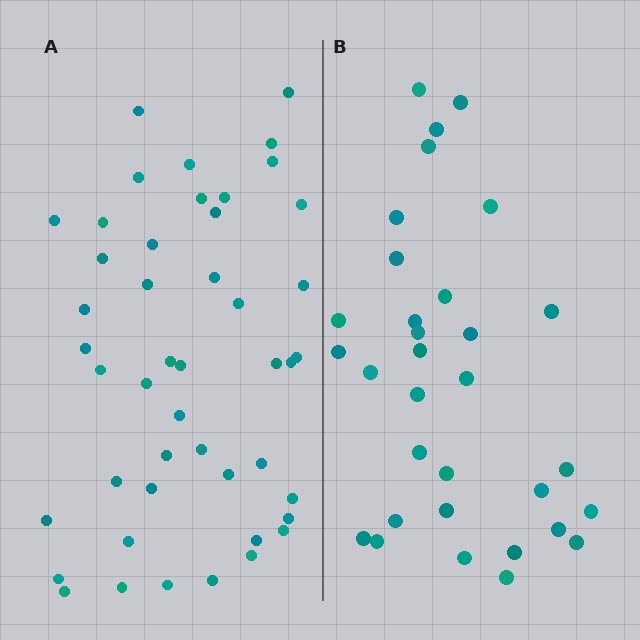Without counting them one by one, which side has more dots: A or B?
Region A (the left region) has more dots.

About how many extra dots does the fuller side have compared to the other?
Region A has approximately 15 more dots than region B.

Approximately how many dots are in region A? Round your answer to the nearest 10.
About 50 dots. (The exact count is 46, which rounds to 50.)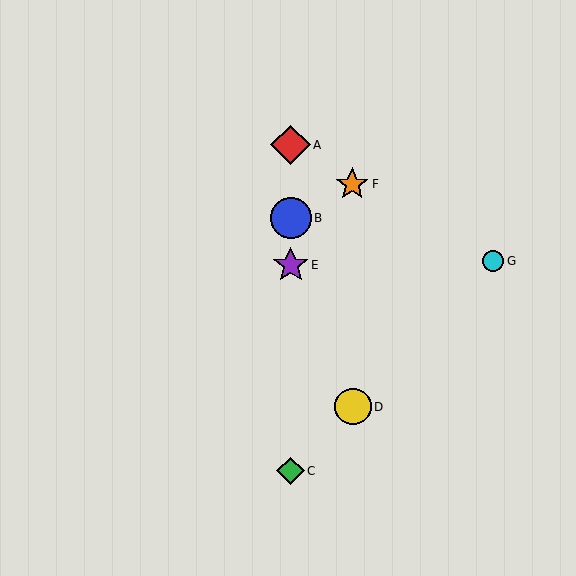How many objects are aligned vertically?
4 objects (A, B, C, E) are aligned vertically.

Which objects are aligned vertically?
Objects A, B, C, E are aligned vertically.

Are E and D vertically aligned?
No, E is at x≈291 and D is at x≈353.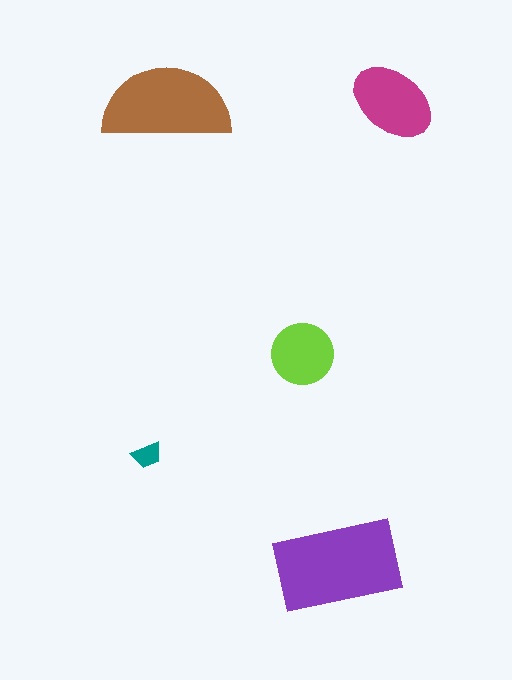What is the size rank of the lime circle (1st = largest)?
4th.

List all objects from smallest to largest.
The teal trapezoid, the lime circle, the magenta ellipse, the brown semicircle, the purple rectangle.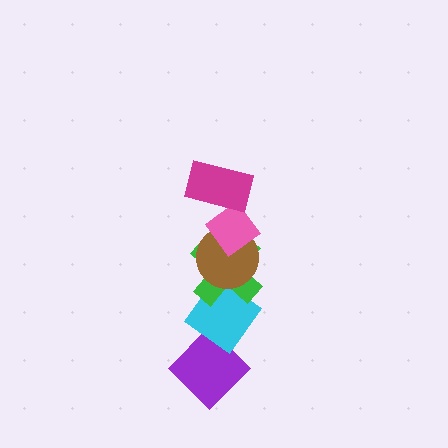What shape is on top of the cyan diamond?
The green cross is on top of the cyan diamond.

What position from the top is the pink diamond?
The pink diamond is 2nd from the top.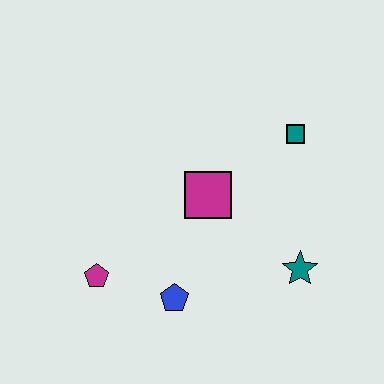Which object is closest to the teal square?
The magenta square is closest to the teal square.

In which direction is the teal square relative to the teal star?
The teal square is above the teal star.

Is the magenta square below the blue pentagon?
No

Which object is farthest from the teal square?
The magenta pentagon is farthest from the teal square.